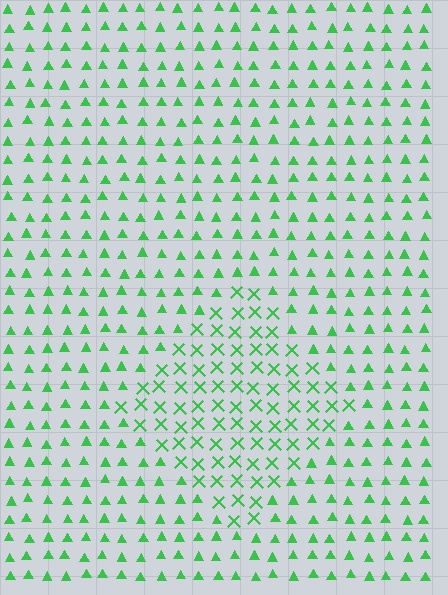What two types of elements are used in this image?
The image uses X marks inside the diamond region and triangles outside it.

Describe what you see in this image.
The image is filled with small green elements arranged in a uniform grid. A diamond-shaped region contains X marks, while the surrounding area contains triangles. The boundary is defined purely by the change in element shape.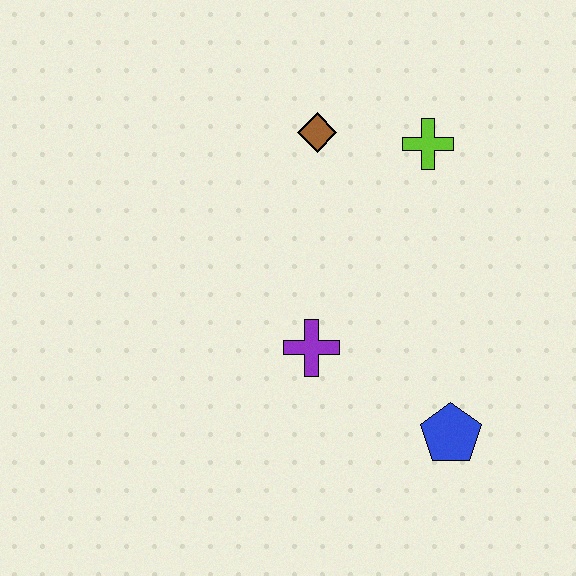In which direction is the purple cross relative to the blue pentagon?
The purple cross is to the left of the blue pentagon.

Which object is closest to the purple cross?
The blue pentagon is closest to the purple cross.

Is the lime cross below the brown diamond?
Yes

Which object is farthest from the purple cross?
The lime cross is farthest from the purple cross.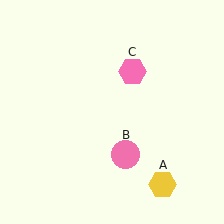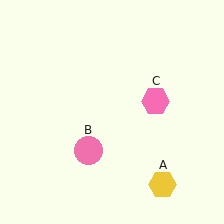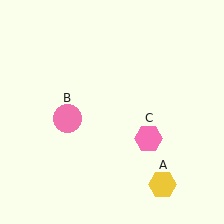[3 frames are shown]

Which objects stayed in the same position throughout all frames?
Yellow hexagon (object A) remained stationary.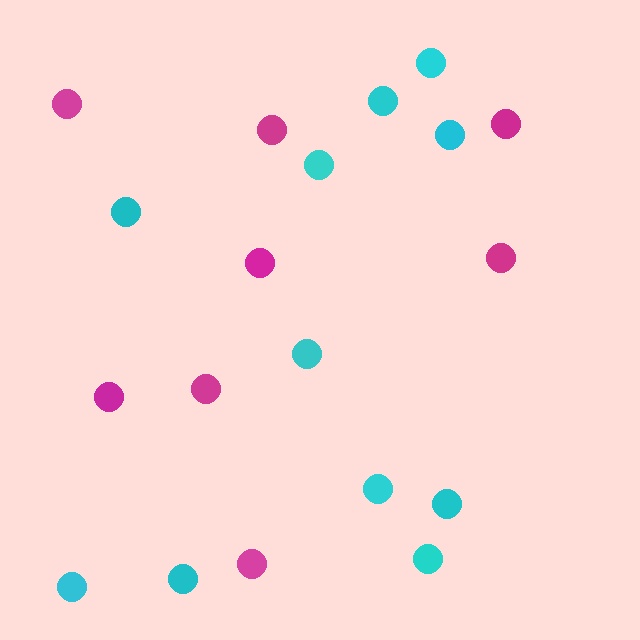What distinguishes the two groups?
There are 2 groups: one group of cyan circles (11) and one group of magenta circles (8).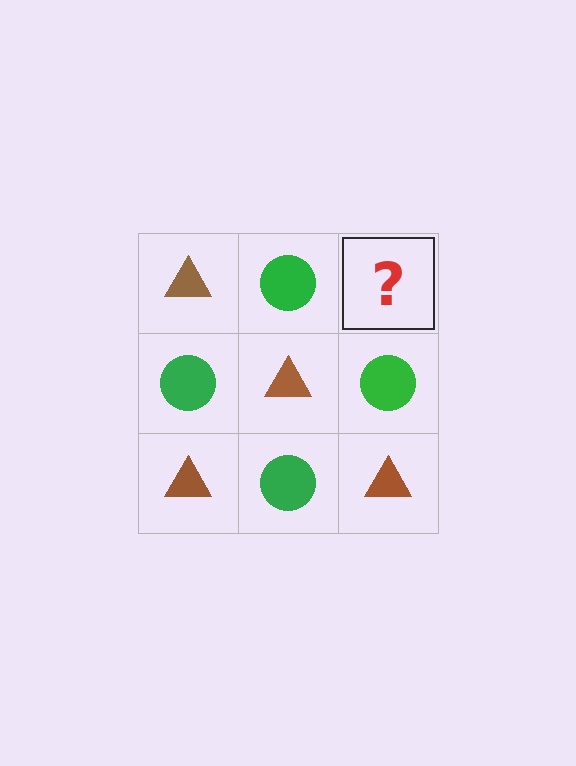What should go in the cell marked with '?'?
The missing cell should contain a brown triangle.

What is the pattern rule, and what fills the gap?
The rule is that it alternates brown triangle and green circle in a checkerboard pattern. The gap should be filled with a brown triangle.